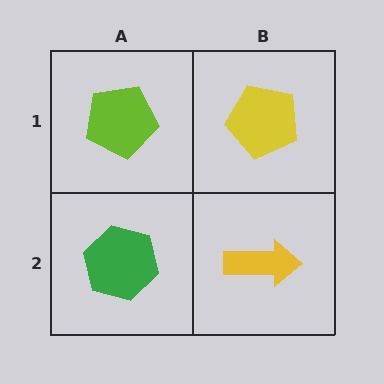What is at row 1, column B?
A yellow pentagon.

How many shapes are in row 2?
2 shapes.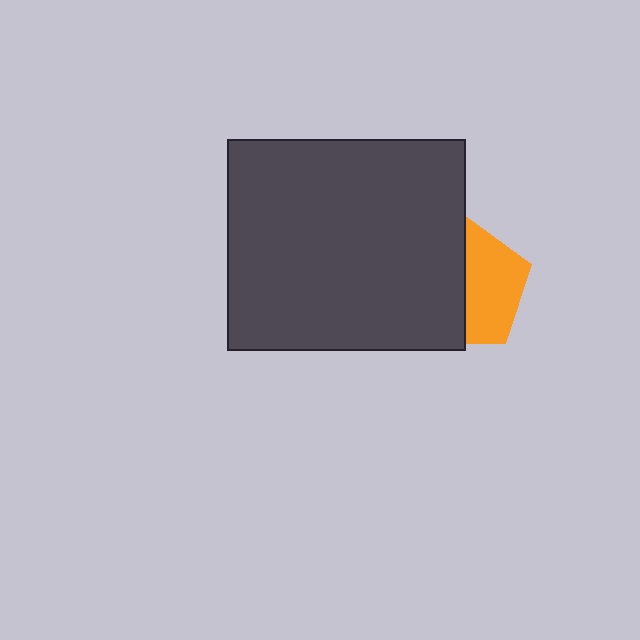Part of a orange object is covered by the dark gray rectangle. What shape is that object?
It is a pentagon.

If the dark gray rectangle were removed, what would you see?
You would see the complete orange pentagon.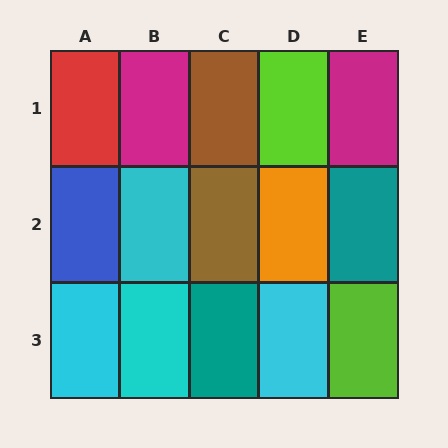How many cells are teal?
2 cells are teal.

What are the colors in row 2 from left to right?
Blue, cyan, brown, orange, teal.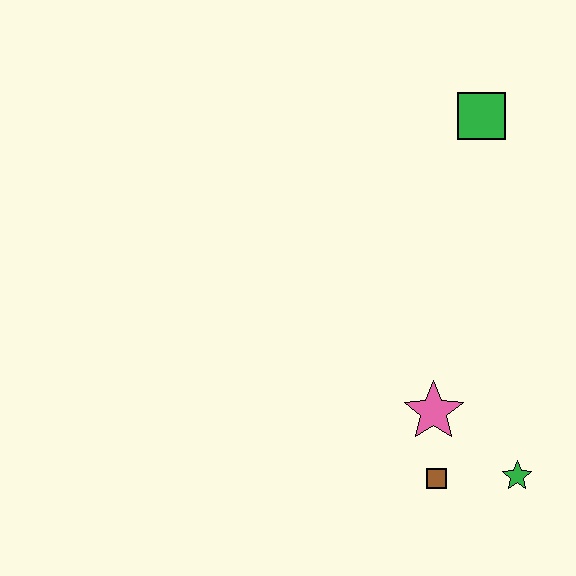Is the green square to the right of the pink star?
Yes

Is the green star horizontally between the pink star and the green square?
No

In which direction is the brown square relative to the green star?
The brown square is to the left of the green star.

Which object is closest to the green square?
The pink star is closest to the green square.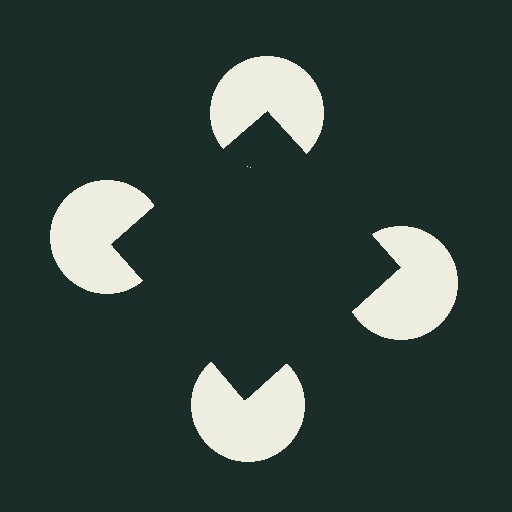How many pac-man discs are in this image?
There are 4 — one at each vertex of the illusory square.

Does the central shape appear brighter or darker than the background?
It typically appears slightly darker than the background, even though no actual brightness change is drawn.